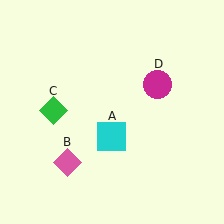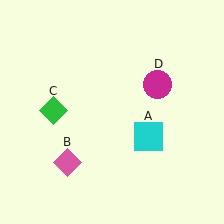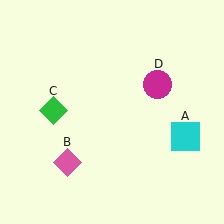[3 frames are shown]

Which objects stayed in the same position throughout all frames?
Pink diamond (object B) and green diamond (object C) and magenta circle (object D) remained stationary.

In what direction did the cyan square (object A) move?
The cyan square (object A) moved right.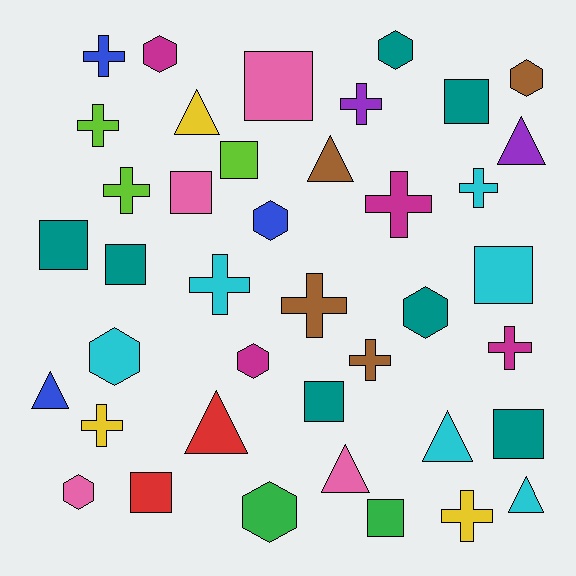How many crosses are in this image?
There are 12 crosses.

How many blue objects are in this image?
There are 3 blue objects.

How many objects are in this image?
There are 40 objects.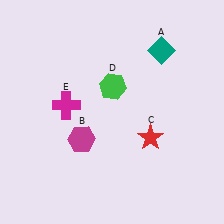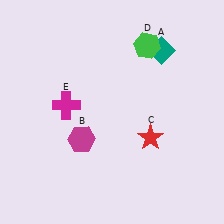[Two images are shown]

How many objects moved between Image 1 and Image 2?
1 object moved between the two images.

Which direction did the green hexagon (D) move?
The green hexagon (D) moved up.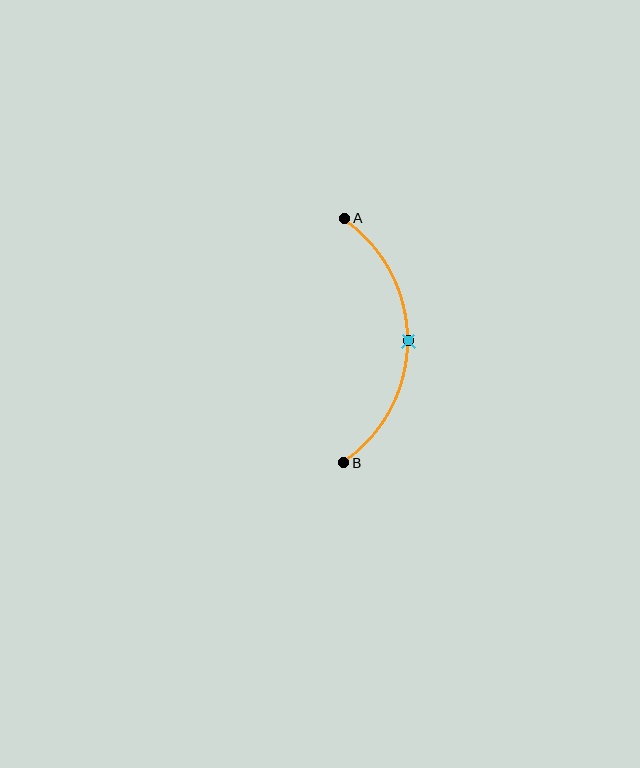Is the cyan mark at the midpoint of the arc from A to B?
Yes. The cyan mark lies on the arc at equal arc-length from both A and B — it is the arc midpoint.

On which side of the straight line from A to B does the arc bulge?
The arc bulges to the right of the straight line connecting A and B.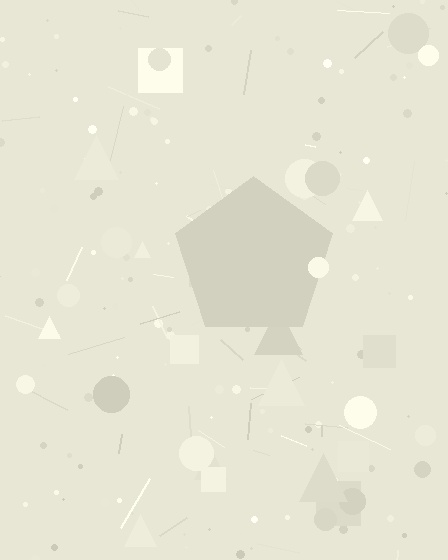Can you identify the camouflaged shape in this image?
The camouflaged shape is a pentagon.